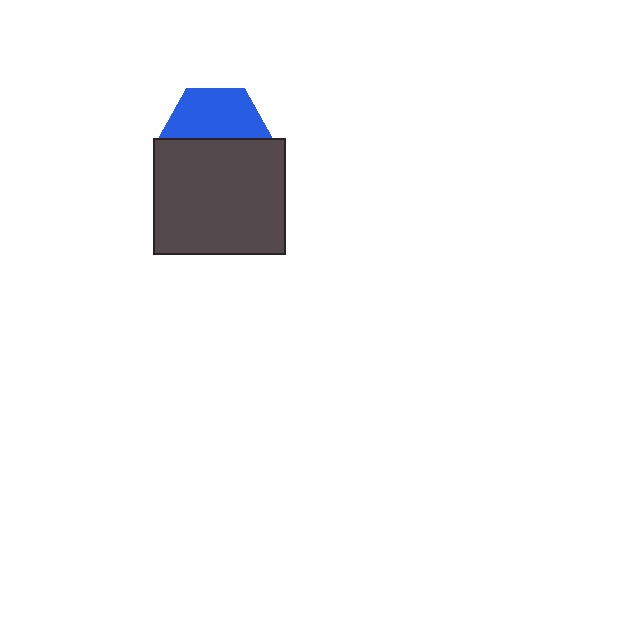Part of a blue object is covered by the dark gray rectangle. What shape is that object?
It is a hexagon.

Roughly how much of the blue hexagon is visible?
About half of it is visible (roughly 49%).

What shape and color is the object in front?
The object in front is a dark gray rectangle.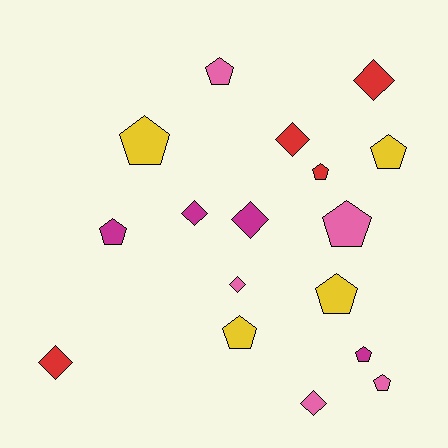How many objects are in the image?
There are 17 objects.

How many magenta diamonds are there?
There are 2 magenta diamonds.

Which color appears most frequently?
Pink, with 5 objects.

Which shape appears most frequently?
Pentagon, with 10 objects.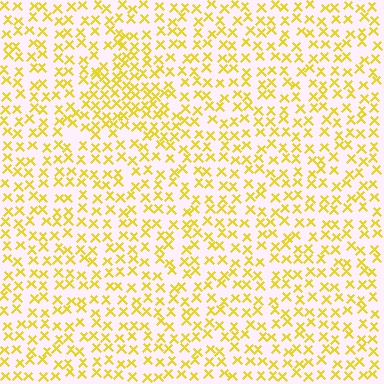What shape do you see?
I see a triangle.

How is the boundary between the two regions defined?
The boundary is defined by a change in element density (approximately 1.6x ratio). All elements are the same color, size, and shape.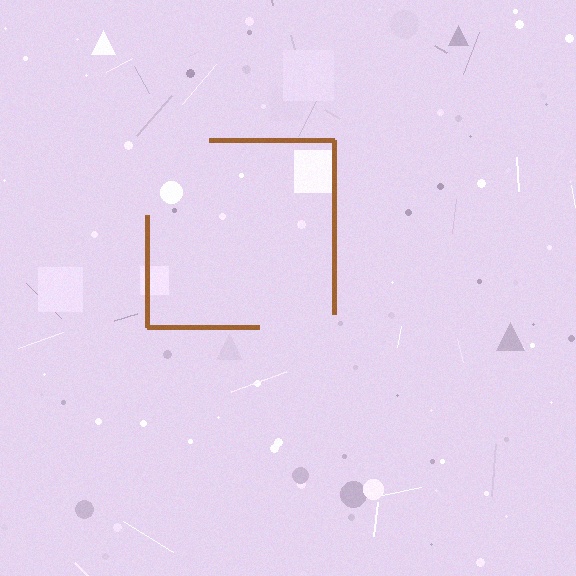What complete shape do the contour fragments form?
The contour fragments form a square.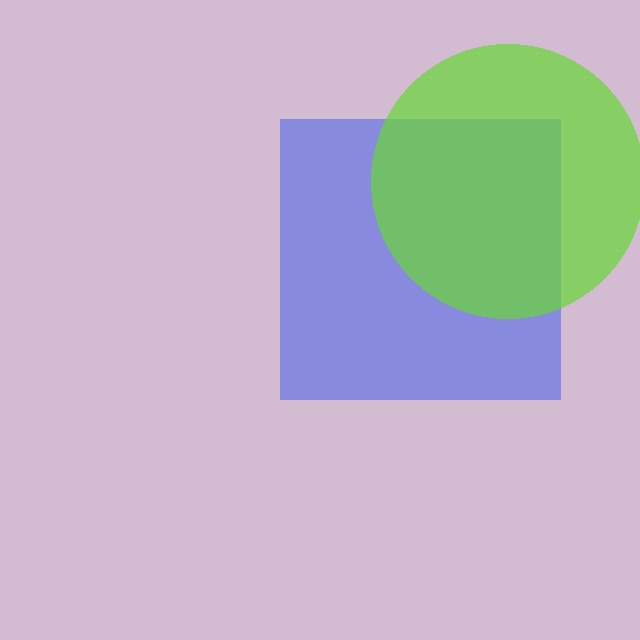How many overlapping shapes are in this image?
There are 2 overlapping shapes in the image.